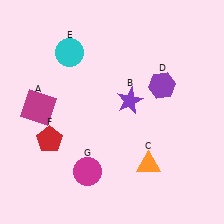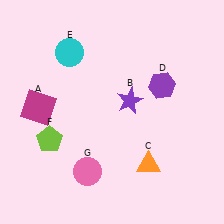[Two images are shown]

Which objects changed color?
F changed from red to lime. G changed from magenta to pink.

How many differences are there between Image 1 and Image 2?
There are 2 differences between the two images.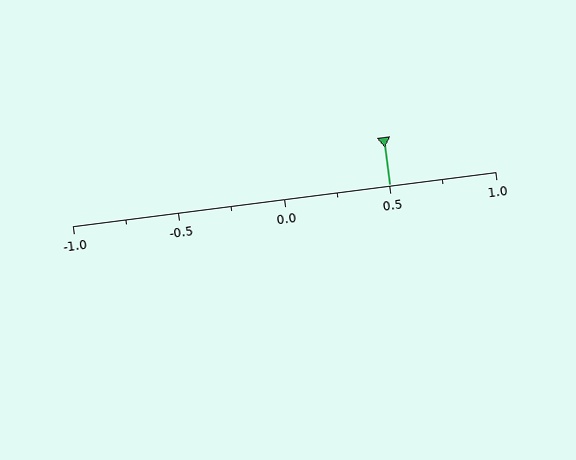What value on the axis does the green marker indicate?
The marker indicates approximately 0.5.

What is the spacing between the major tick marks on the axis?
The major ticks are spaced 0.5 apart.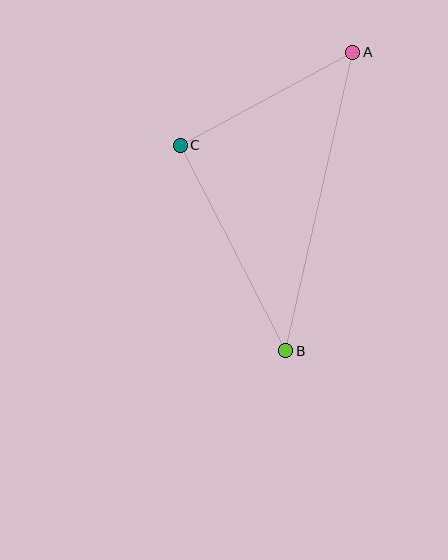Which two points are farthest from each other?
Points A and B are farthest from each other.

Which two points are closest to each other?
Points A and C are closest to each other.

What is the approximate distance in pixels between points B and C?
The distance between B and C is approximately 231 pixels.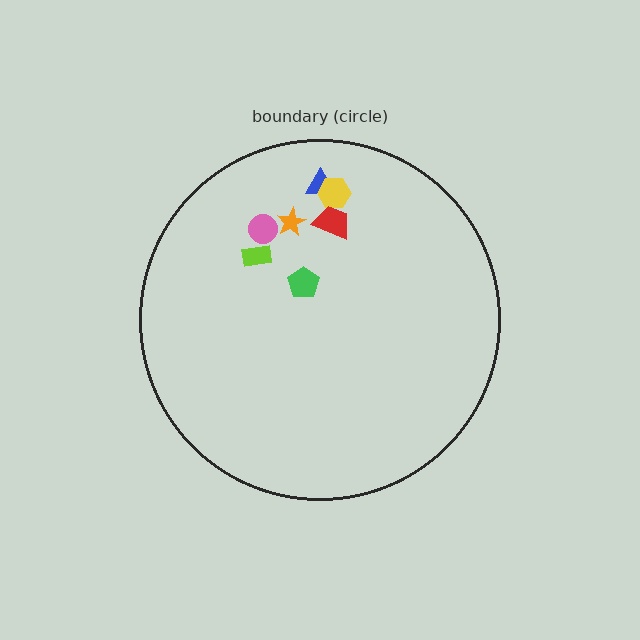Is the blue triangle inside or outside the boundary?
Inside.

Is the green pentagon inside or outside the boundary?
Inside.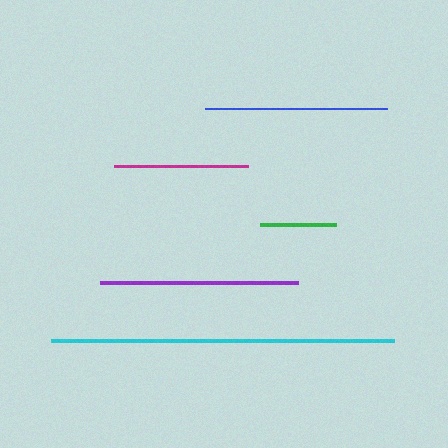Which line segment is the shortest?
The green line is the shortest at approximately 76 pixels.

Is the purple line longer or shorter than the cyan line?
The cyan line is longer than the purple line.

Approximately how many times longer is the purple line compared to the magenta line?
The purple line is approximately 1.5 times the length of the magenta line.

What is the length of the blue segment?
The blue segment is approximately 182 pixels long.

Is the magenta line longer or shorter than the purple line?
The purple line is longer than the magenta line.